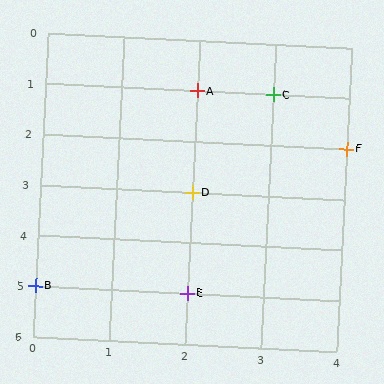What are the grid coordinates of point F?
Point F is at grid coordinates (4, 2).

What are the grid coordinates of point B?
Point B is at grid coordinates (0, 5).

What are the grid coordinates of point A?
Point A is at grid coordinates (2, 1).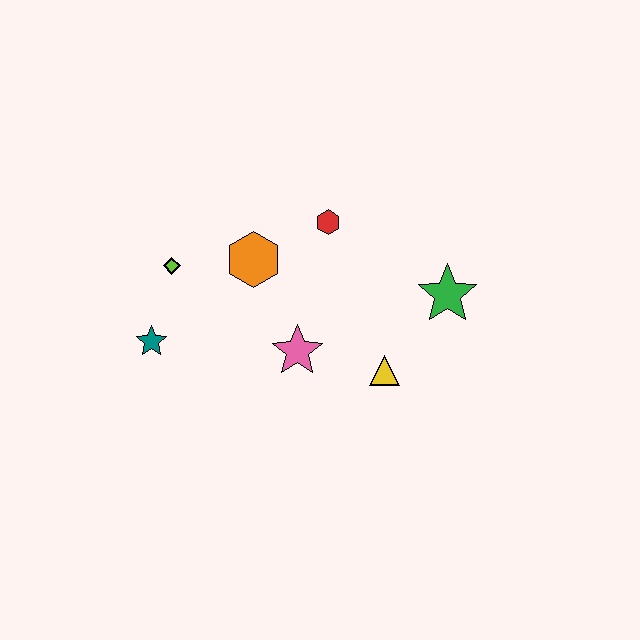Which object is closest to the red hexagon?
The orange hexagon is closest to the red hexagon.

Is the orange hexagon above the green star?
Yes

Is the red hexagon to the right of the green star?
No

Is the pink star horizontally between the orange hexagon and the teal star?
No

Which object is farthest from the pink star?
The green star is farthest from the pink star.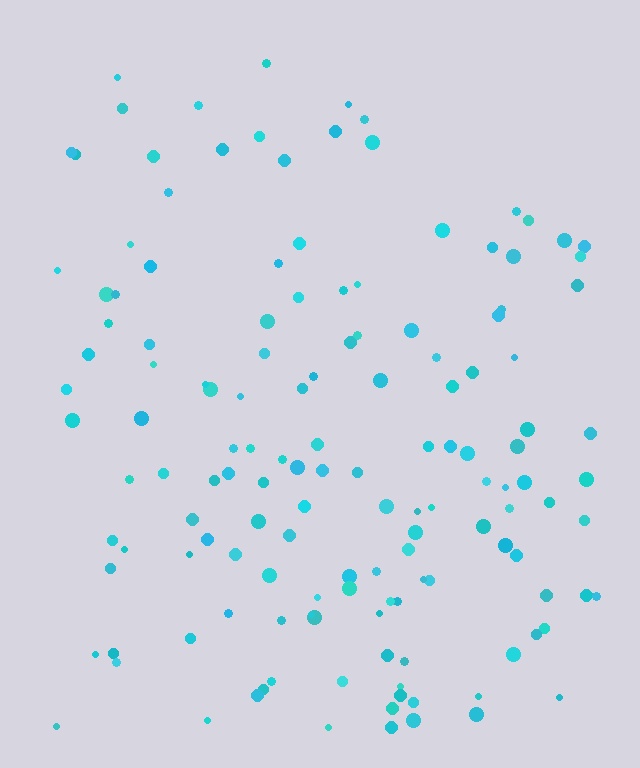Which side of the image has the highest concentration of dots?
The bottom.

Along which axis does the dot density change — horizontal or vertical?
Vertical.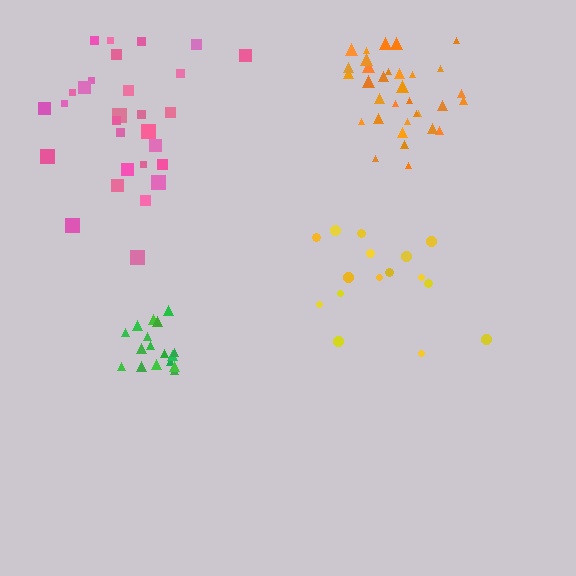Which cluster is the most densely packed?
Green.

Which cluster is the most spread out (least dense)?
Yellow.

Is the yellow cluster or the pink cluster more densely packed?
Pink.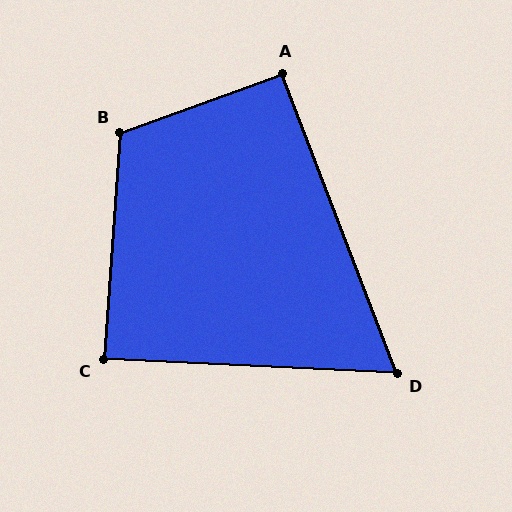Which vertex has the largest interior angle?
B, at approximately 114 degrees.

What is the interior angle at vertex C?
Approximately 89 degrees (approximately right).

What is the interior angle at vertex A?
Approximately 91 degrees (approximately right).